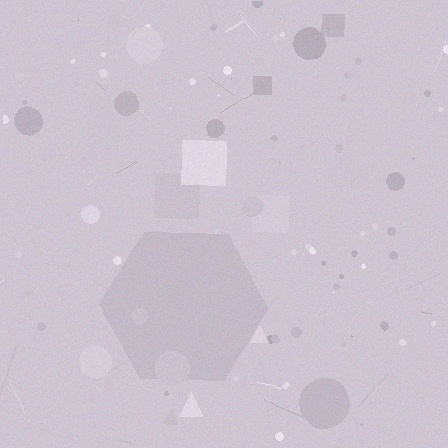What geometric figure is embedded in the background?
A hexagon is embedded in the background.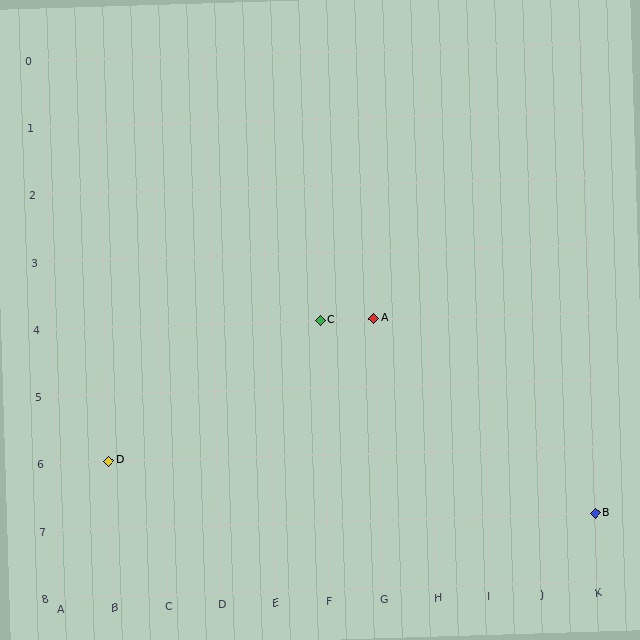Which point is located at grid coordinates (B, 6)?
Point D is at (B, 6).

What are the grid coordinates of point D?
Point D is at grid coordinates (B, 6).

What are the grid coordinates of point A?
Point A is at grid coordinates (G, 4).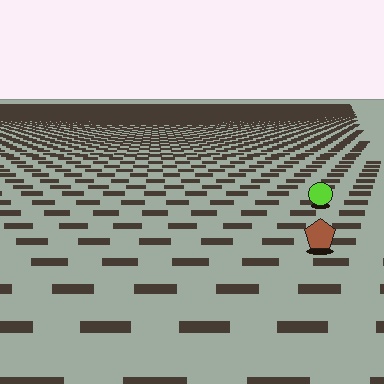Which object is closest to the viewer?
The brown pentagon is closest. The texture marks near it are larger and more spread out.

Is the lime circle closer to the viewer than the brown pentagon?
No. The brown pentagon is closer — you can tell from the texture gradient: the ground texture is coarser near it.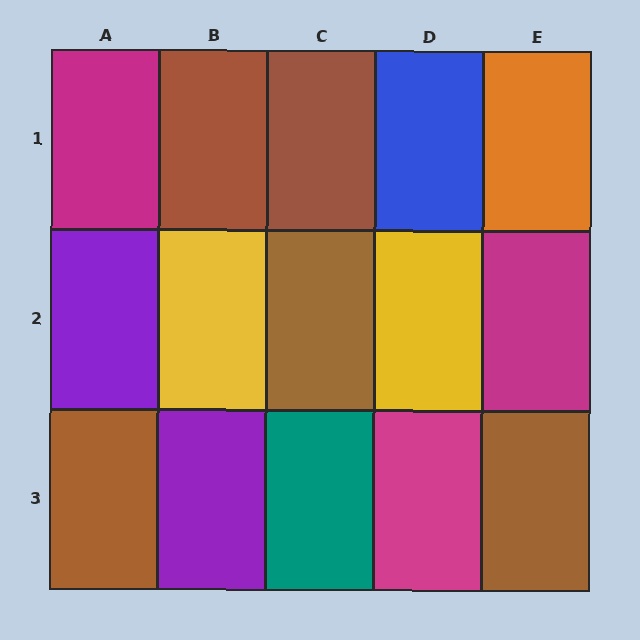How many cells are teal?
1 cell is teal.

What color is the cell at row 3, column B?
Purple.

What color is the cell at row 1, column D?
Blue.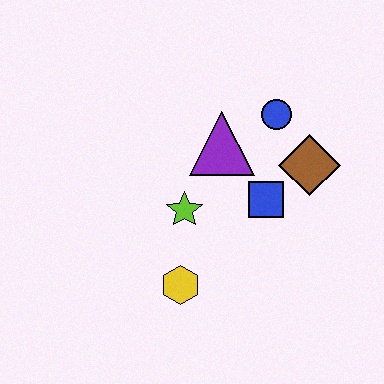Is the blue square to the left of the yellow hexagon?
No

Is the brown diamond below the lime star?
No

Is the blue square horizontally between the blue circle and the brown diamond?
No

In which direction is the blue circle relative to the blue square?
The blue circle is above the blue square.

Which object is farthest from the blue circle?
The yellow hexagon is farthest from the blue circle.